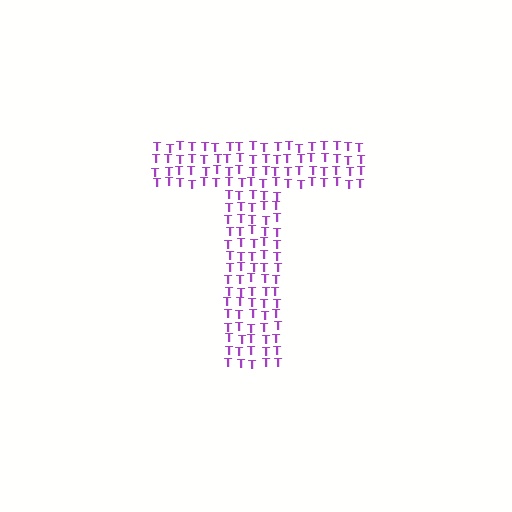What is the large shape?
The large shape is the letter T.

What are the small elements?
The small elements are letter T's.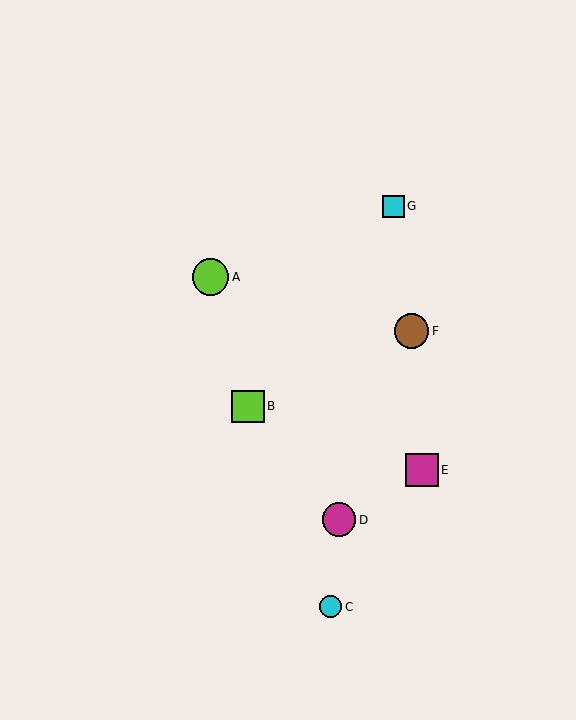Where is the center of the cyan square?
The center of the cyan square is at (393, 206).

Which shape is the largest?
The lime circle (labeled A) is the largest.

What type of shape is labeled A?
Shape A is a lime circle.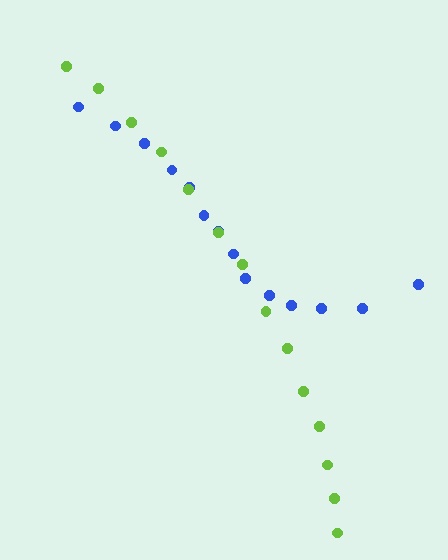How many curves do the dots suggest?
There are 2 distinct paths.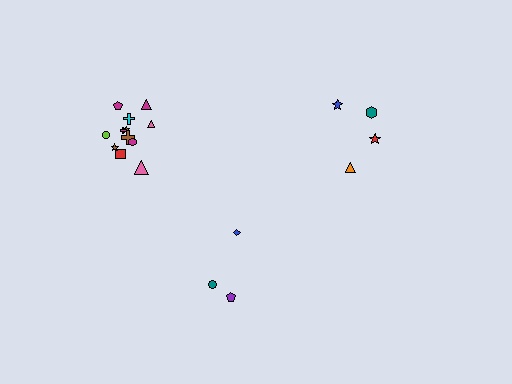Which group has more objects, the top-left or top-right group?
The top-left group.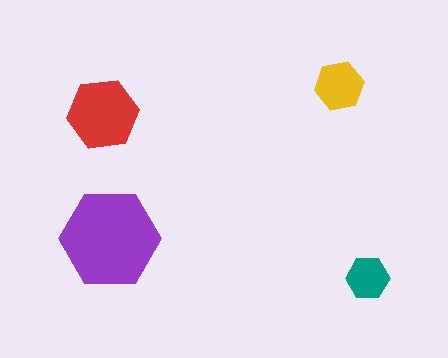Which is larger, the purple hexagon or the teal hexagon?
The purple one.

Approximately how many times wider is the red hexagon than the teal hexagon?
About 1.5 times wider.